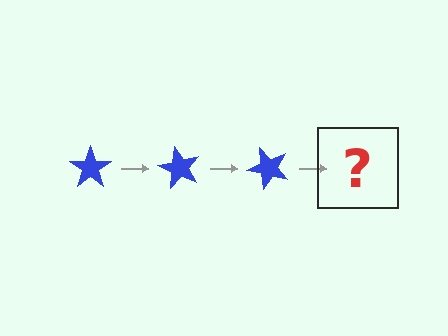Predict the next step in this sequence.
The next step is a blue star rotated 180 degrees.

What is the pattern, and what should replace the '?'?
The pattern is that the star rotates 60 degrees each step. The '?' should be a blue star rotated 180 degrees.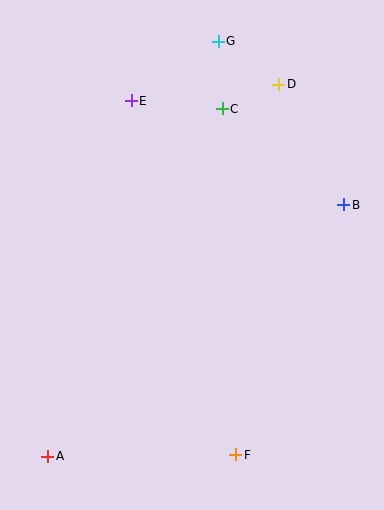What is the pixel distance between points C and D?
The distance between C and D is 62 pixels.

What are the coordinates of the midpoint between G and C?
The midpoint between G and C is at (220, 75).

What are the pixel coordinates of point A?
Point A is at (48, 456).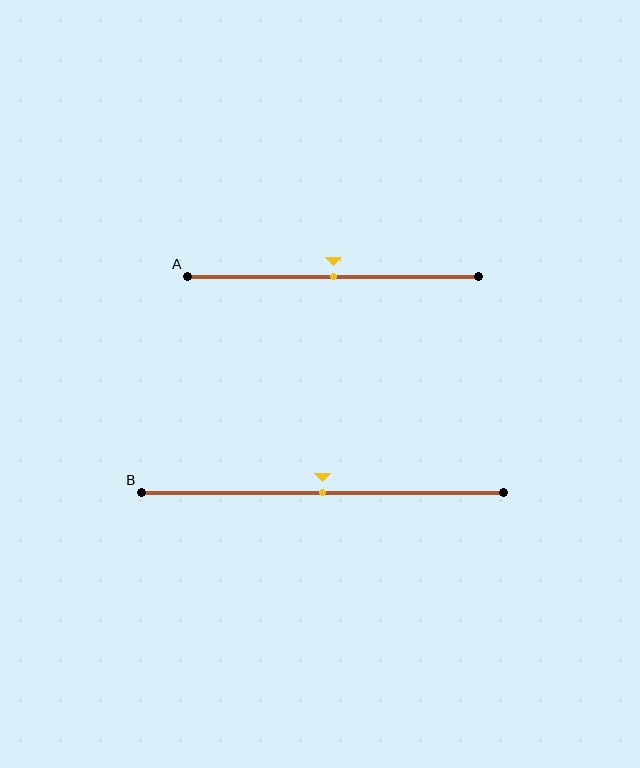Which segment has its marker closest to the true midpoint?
Segment A has its marker closest to the true midpoint.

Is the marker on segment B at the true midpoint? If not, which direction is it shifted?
Yes, the marker on segment B is at the true midpoint.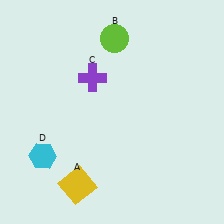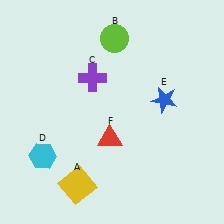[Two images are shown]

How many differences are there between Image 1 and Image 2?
There are 2 differences between the two images.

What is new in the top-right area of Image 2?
A blue star (E) was added in the top-right area of Image 2.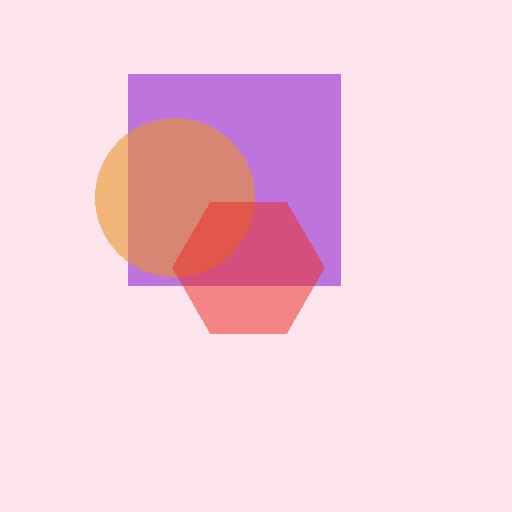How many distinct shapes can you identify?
There are 3 distinct shapes: a purple square, an orange circle, a red hexagon.